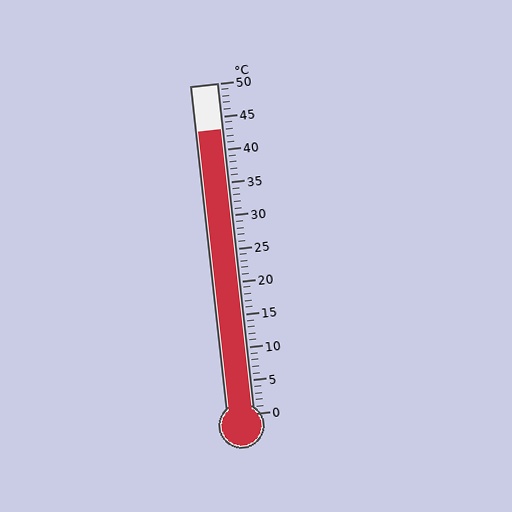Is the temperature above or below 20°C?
The temperature is above 20°C.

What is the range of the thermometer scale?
The thermometer scale ranges from 0°C to 50°C.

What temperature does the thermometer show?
The thermometer shows approximately 43°C.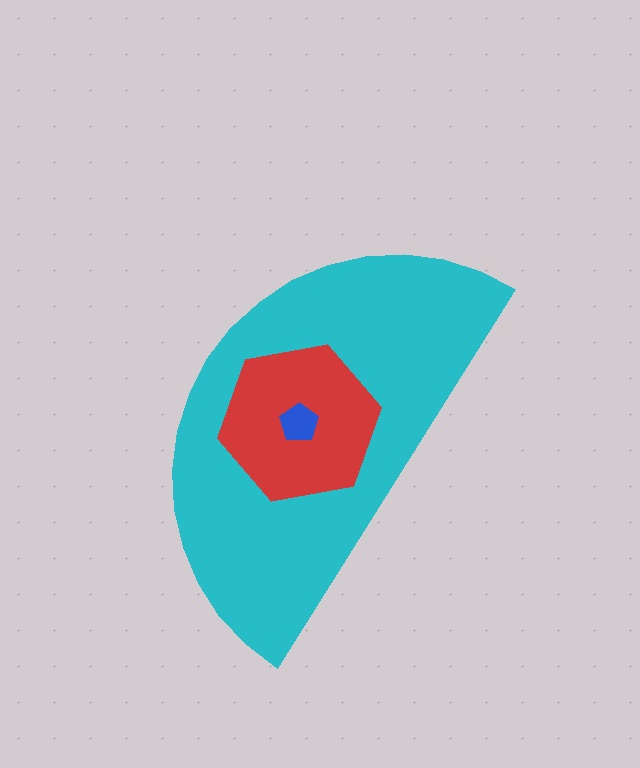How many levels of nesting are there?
3.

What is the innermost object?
The blue pentagon.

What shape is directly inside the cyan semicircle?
The red hexagon.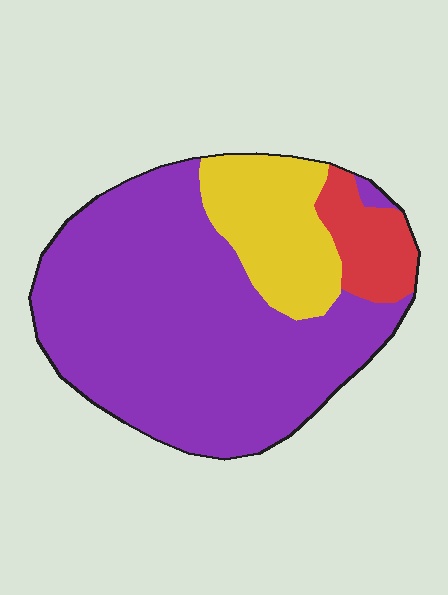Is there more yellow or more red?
Yellow.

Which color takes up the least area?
Red, at roughly 10%.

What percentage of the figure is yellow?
Yellow covers 19% of the figure.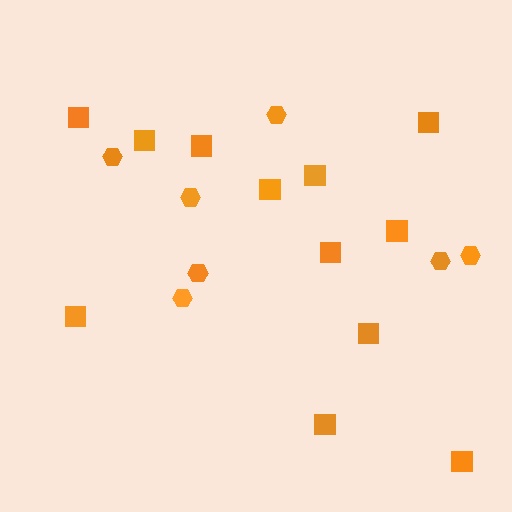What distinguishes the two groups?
There are 2 groups: one group of squares (12) and one group of hexagons (7).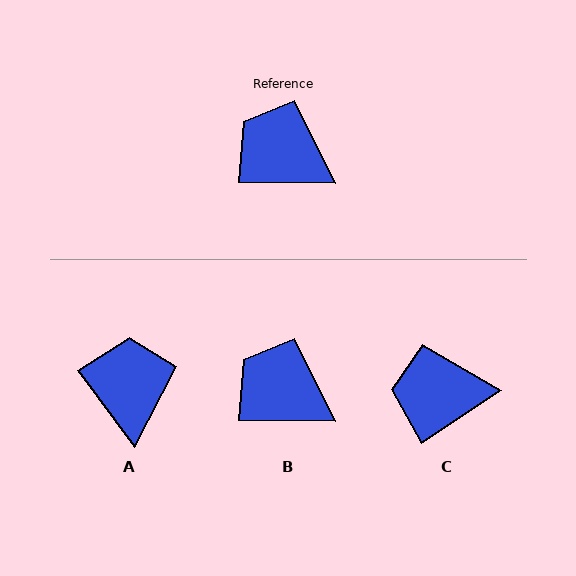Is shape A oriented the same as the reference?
No, it is off by about 53 degrees.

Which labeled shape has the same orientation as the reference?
B.